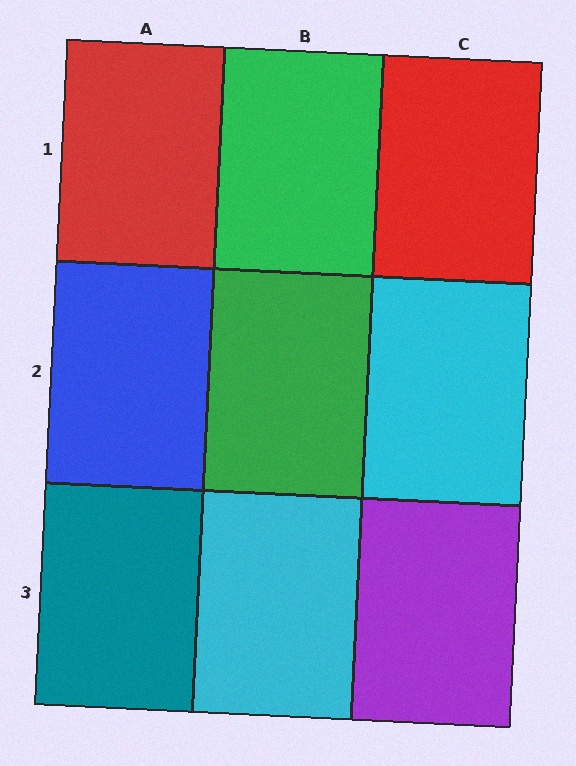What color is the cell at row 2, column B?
Green.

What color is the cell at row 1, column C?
Red.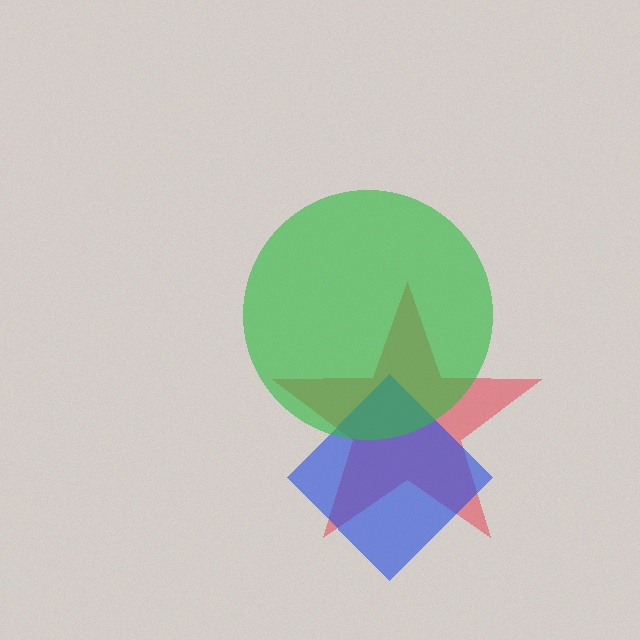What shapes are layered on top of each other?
The layered shapes are: a red star, a blue diamond, a green circle.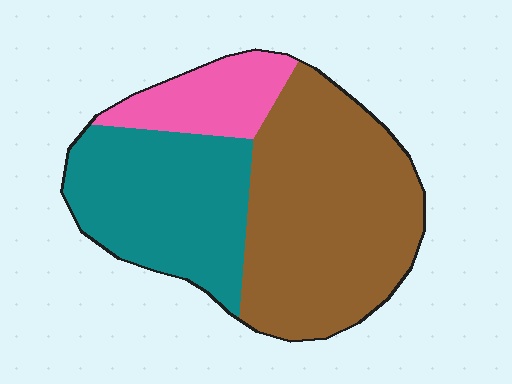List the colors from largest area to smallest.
From largest to smallest: brown, teal, pink.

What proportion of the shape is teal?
Teal takes up about one third (1/3) of the shape.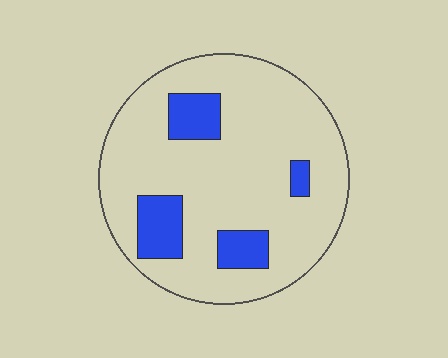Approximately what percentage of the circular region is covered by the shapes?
Approximately 15%.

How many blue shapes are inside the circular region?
4.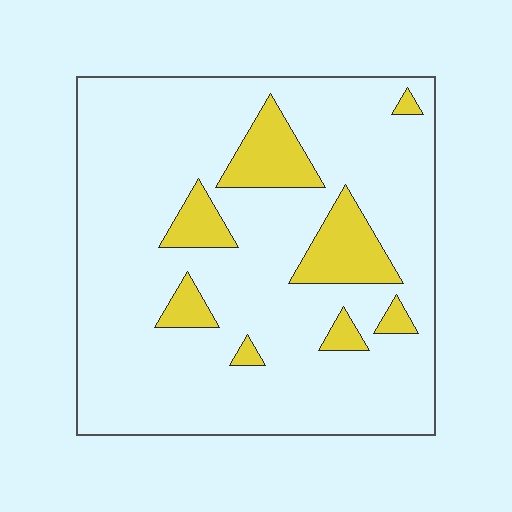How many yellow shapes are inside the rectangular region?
8.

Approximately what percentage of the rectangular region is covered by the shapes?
Approximately 15%.